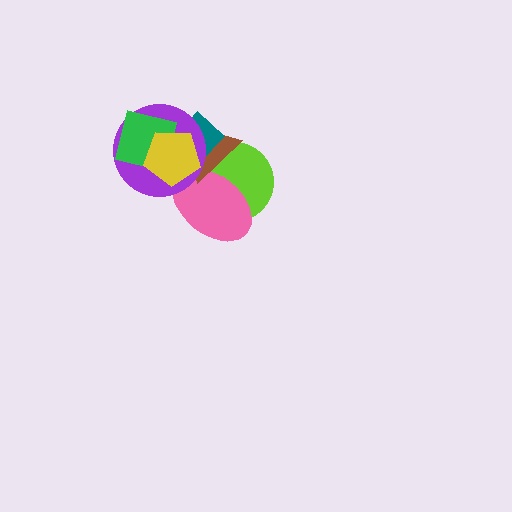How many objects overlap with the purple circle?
5 objects overlap with the purple circle.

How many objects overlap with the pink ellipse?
4 objects overlap with the pink ellipse.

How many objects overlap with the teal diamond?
5 objects overlap with the teal diamond.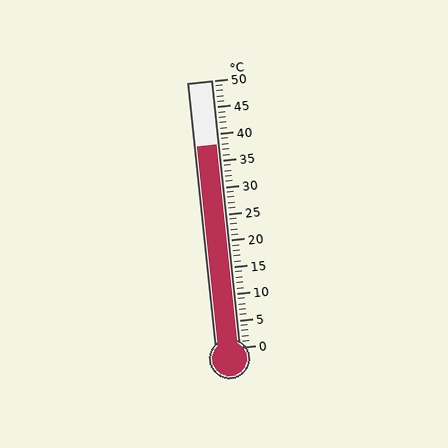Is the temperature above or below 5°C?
The temperature is above 5°C.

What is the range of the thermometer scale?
The thermometer scale ranges from 0°C to 50°C.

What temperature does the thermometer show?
The thermometer shows approximately 38°C.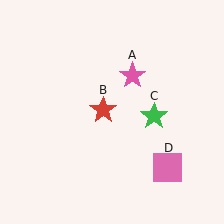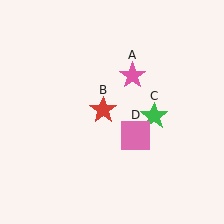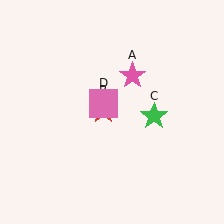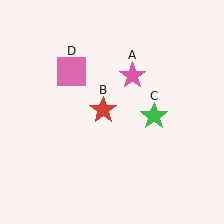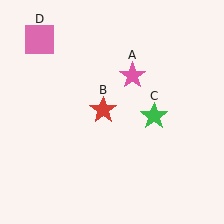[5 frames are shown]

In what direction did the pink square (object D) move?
The pink square (object D) moved up and to the left.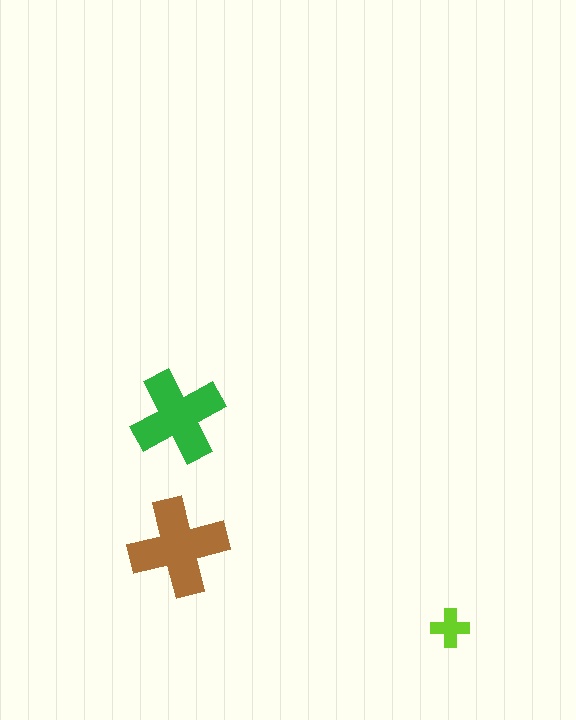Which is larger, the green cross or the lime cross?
The green one.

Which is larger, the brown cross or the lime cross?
The brown one.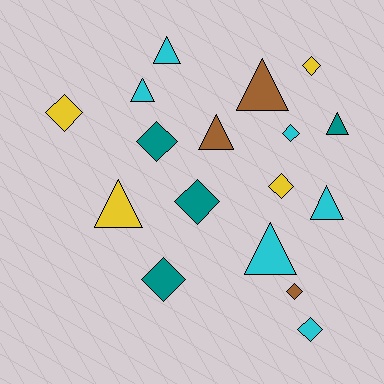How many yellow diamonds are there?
There are 3 yellow diamonds.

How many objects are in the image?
There are 17 objects.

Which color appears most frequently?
Cyan, with 6 objects.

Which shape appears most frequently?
Diamond, with 9 objects.